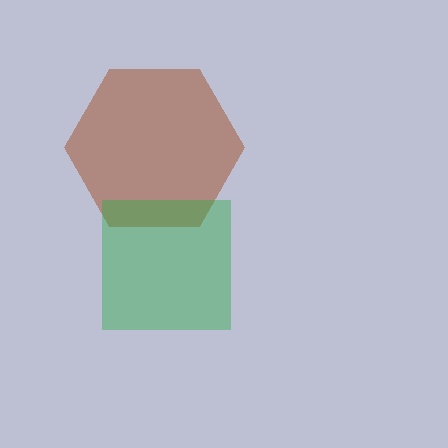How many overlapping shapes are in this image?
There are 2 overlapping shapes in the image.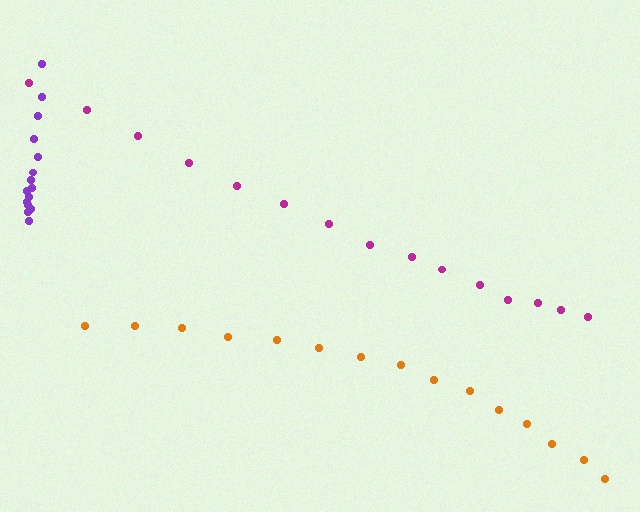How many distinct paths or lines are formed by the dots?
There are 3 distinct paths.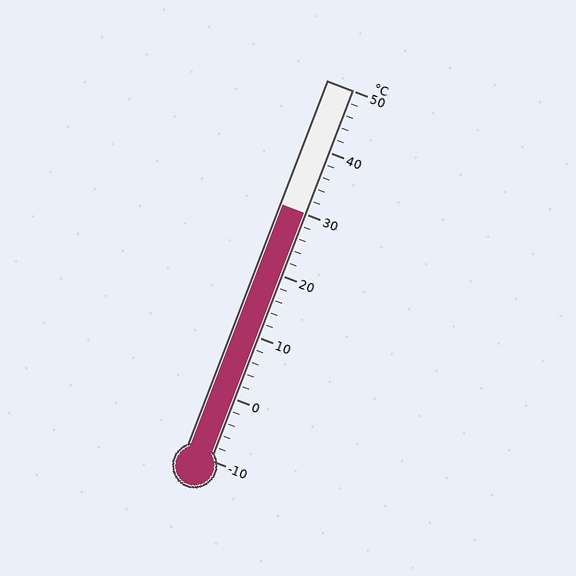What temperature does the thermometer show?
The thermometer shows approximately 30°C.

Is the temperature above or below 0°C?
The temperature is above 0°C.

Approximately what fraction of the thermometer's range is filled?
The thermometer is filled to approximately 65% of its range.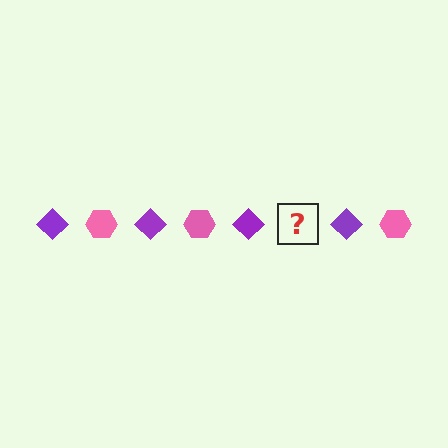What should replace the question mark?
The question mark should be replaced with a pink hexagon.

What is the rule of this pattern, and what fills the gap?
The rule is that the pattern alternates between purple diamond and pink hexagon. The gap should be filled with a pink hexagon.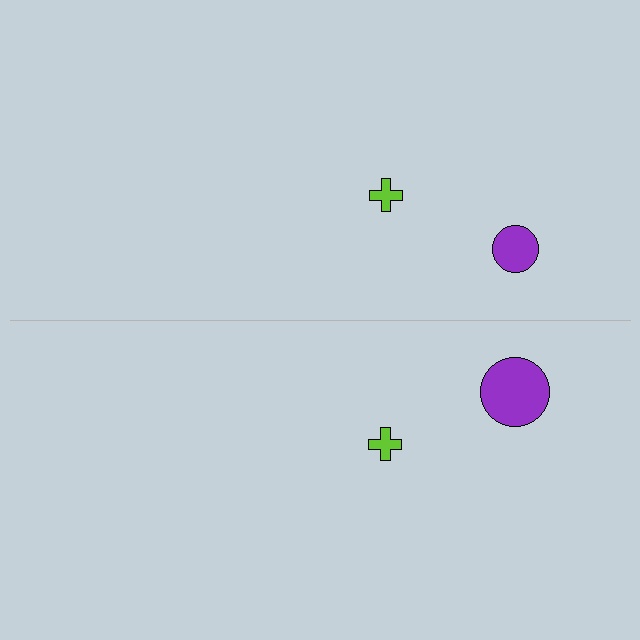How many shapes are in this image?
There are 4 shapes in this image.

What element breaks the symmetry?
The purple circle on the bottom side has a different size than its mirror counterpart.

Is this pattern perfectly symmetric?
No, the pattern is not perfectly symmetric. The purple circle on the bottom side has a different size than its mirror counterpart.